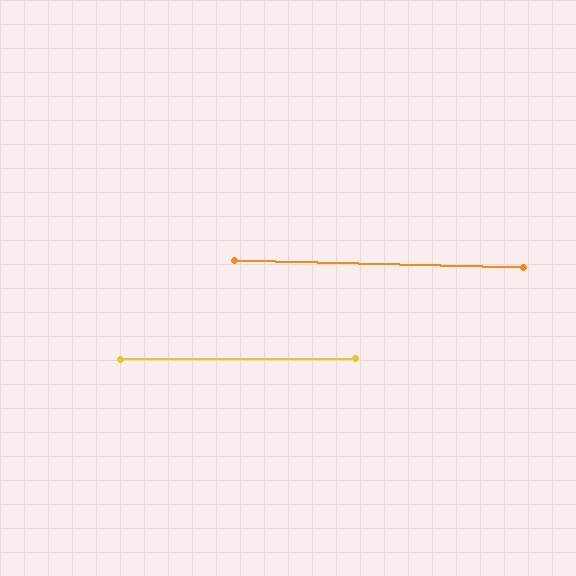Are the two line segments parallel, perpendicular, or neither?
Parallel — their directions differ by only 1.6°.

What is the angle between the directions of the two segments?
Approximately 2 degrees.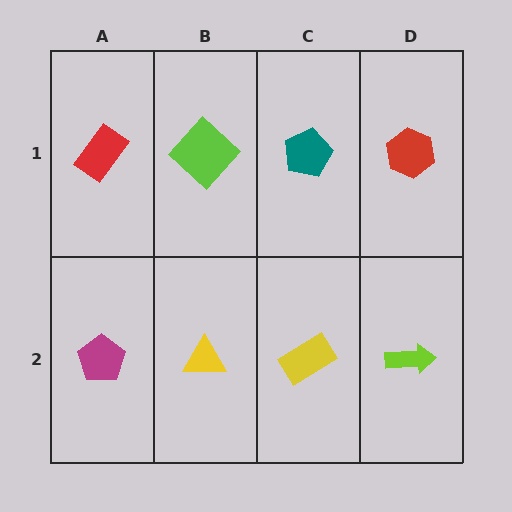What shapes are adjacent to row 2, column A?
A red rectangle (row 1, column A), a yellow triangle (row 2, column B).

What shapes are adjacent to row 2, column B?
A lime diamond (row 1, column B), a magenta pentagon (row 2, column A), a yellow rectangle (row 2, column C).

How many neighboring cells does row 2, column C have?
3.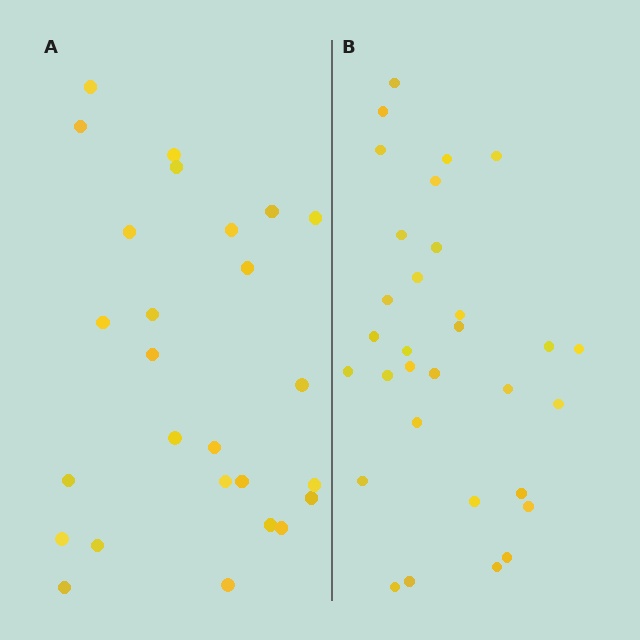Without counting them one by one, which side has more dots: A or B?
Region B (the right region) has more dots.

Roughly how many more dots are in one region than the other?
Region B has about 5 more dots than region A.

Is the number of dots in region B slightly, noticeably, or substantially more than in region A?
Region B has only slightly more — the two regions are fairly close. The ratio is roughly 1.2 to 1.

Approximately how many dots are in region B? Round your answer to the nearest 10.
About 30 dots. (The exact count is 31, which rounds to 30.)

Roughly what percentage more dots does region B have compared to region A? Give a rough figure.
About 20% more.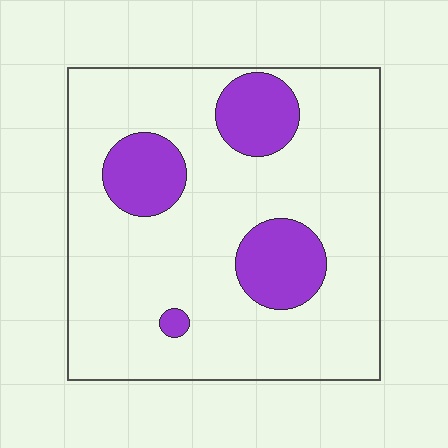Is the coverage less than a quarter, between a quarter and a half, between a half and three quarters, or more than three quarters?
Less than a quarter.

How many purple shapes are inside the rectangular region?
4.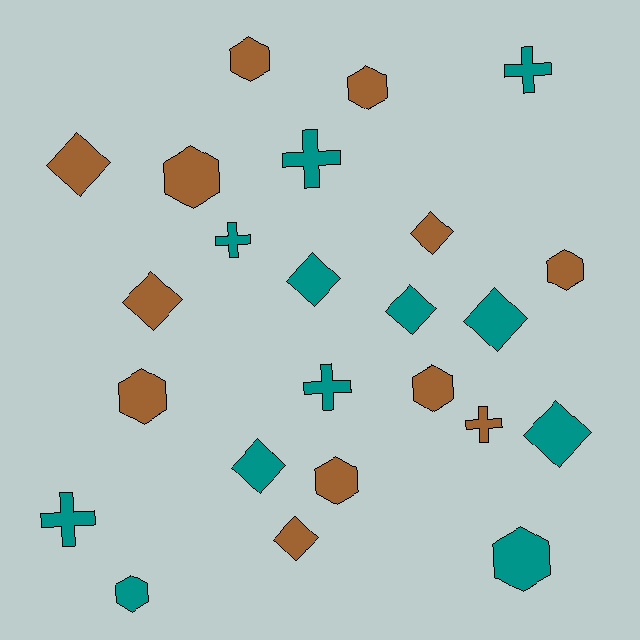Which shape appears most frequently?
Diamond, with 9 objects.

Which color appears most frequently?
Brown, with 12 objects.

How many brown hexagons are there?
There are 7 brown hexagons.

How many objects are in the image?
There are 24 objects.